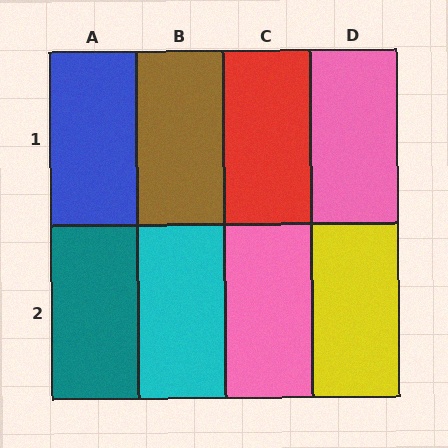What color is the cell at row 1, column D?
Pink.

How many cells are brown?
1 cell is brown.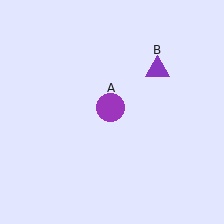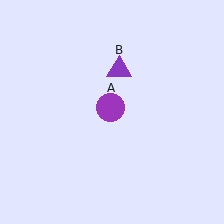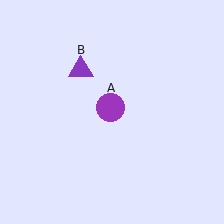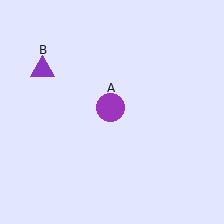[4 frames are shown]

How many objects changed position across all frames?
1 object changed position: purple triangle (object B).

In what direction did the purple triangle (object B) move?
The purple triangle (object B) moved left.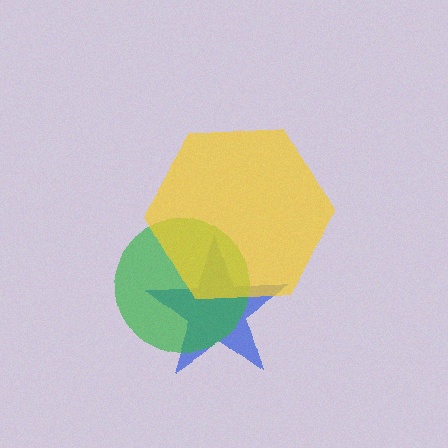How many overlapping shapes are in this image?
There are 3 overlapping shapes in the image.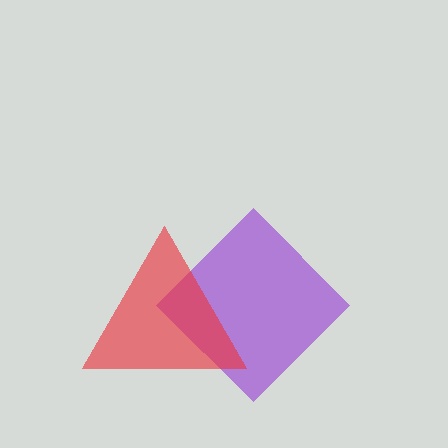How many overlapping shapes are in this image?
There are 2 overlapping shapes in the image.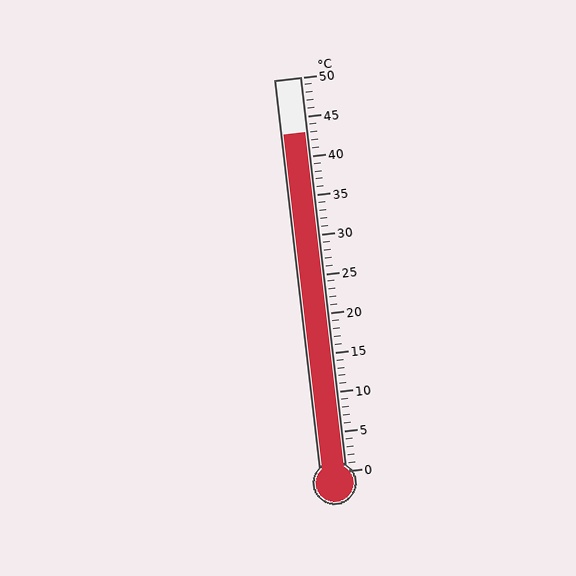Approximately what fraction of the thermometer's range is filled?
The thermometer is filled to approximately 85% of its range.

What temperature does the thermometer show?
The thermometer shows approximately 43°C.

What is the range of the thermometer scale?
The thermometer scale ranges from 0°C to 50°C.